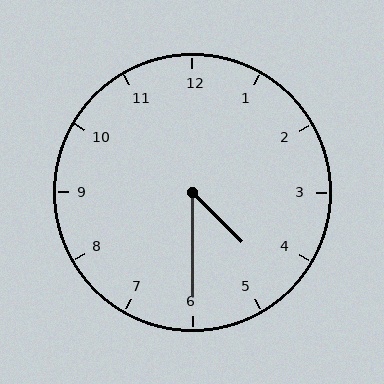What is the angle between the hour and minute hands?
Approximately 45 degrees.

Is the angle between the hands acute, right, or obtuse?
It is acute.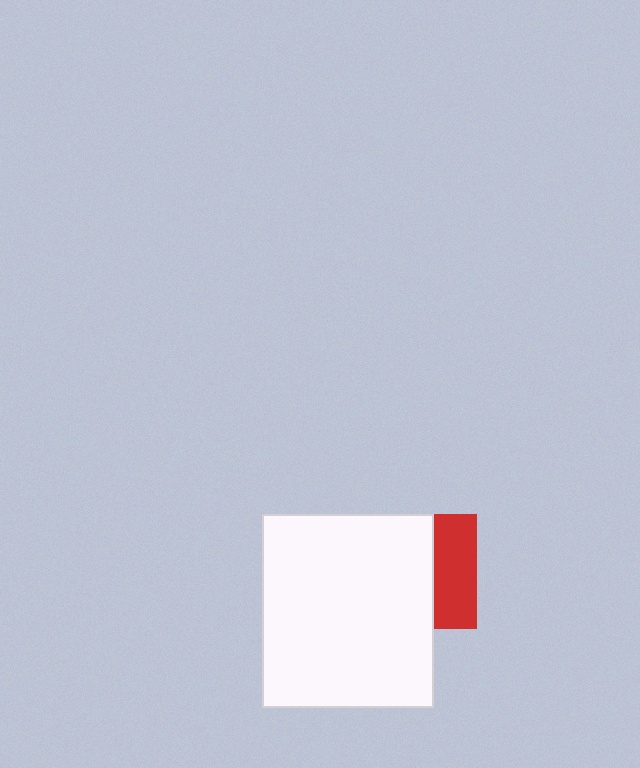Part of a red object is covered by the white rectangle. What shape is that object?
It is a square.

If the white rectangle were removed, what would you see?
You would see the complete red square.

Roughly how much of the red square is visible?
A small part of it is visible (roughly 38%).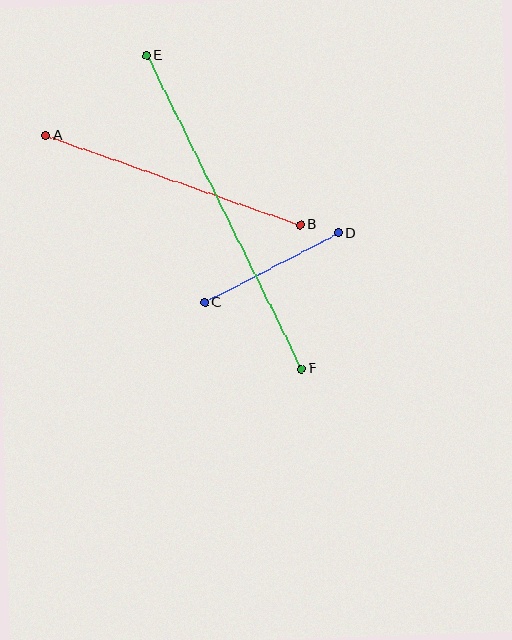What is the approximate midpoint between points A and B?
The midpoint is at approximately (173, 180) pixels.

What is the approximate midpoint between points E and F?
The midpoint is at approximately (224, 212) pixels.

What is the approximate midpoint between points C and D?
The midpoint is at approximately (271, 268) pixels.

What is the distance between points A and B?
The distance is approximately 270 pixels.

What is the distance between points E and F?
The distance is approximately 349 pixels.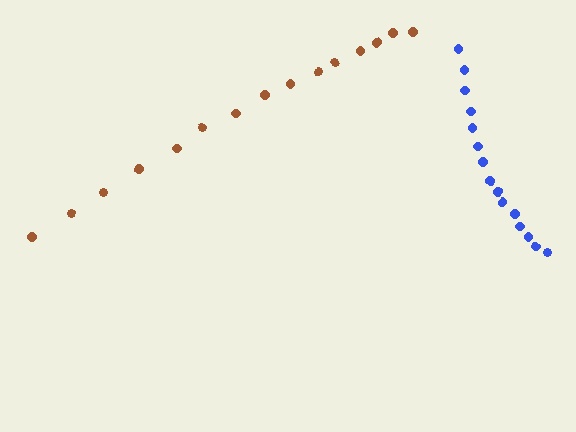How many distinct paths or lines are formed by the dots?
There are 2 distinct paths.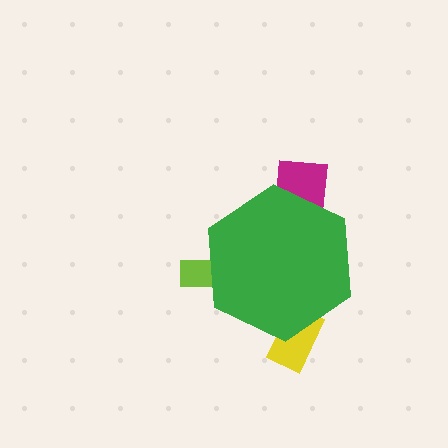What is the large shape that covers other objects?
A green hexagon.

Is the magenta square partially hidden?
Yes, the magenta square is partially hidden behind the green hexagon.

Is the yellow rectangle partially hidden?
Yes, the yellow rectangle is partially hidden behind the green hexagon.